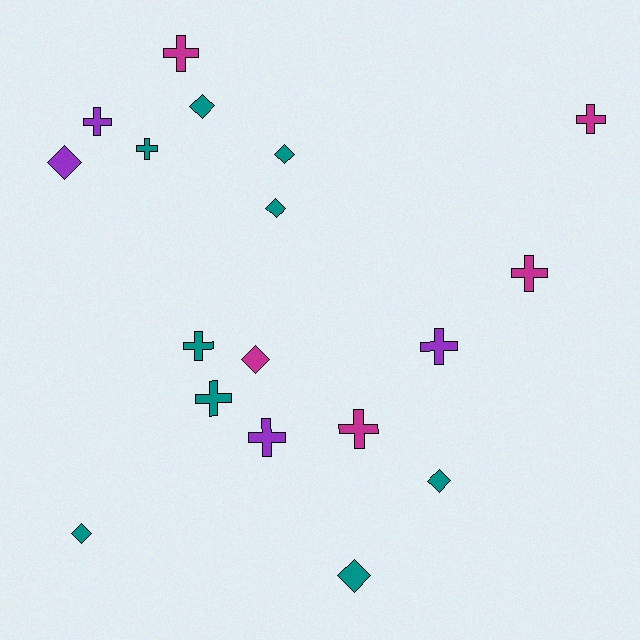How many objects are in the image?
There are 18 objects.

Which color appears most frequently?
Teal, with 9 objects.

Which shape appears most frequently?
Cross, with 10 objects.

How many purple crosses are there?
There are 3 purple crosses.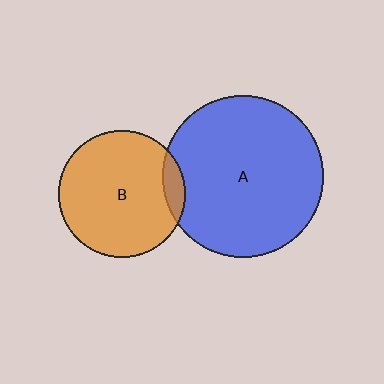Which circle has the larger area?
Circle A (blue).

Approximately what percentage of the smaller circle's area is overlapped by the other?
Approximately 10%.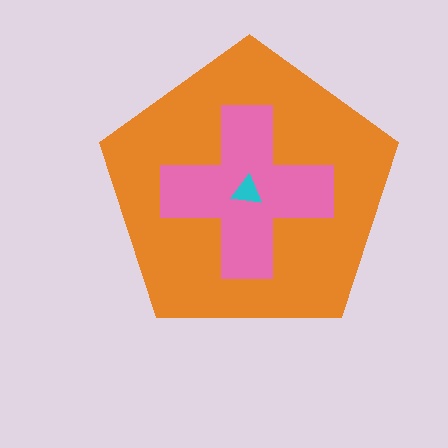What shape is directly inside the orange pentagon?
The pink cross.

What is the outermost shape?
The orange pentagon.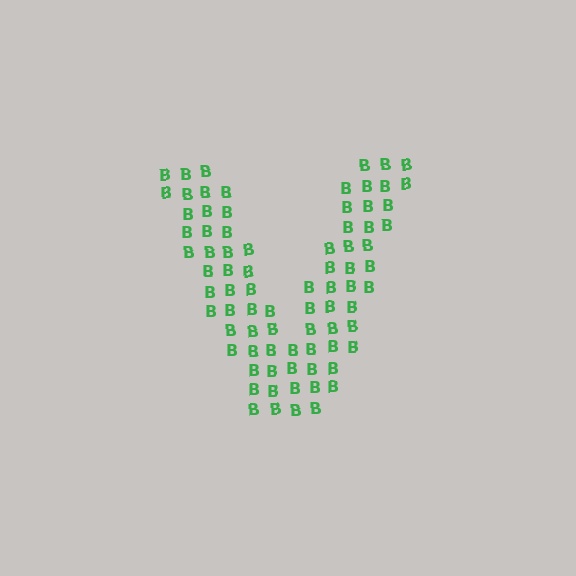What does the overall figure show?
The overall figure shows the letter V.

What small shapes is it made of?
It is made of small letter B's.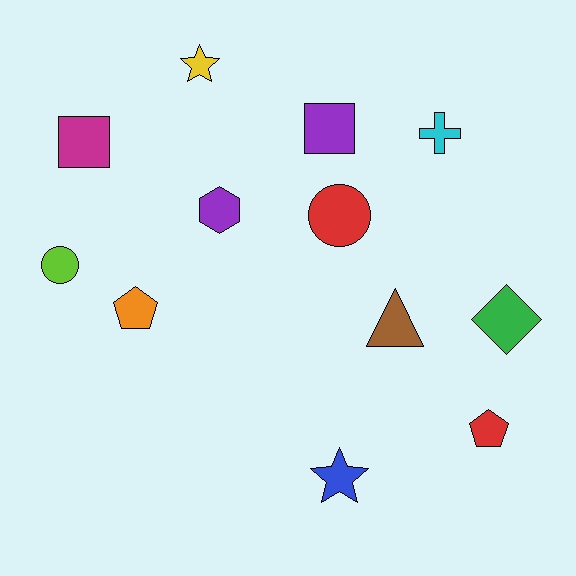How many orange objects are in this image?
There is 1 orange object.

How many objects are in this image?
There are 12 objects.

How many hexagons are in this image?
There is 1 hexagon.